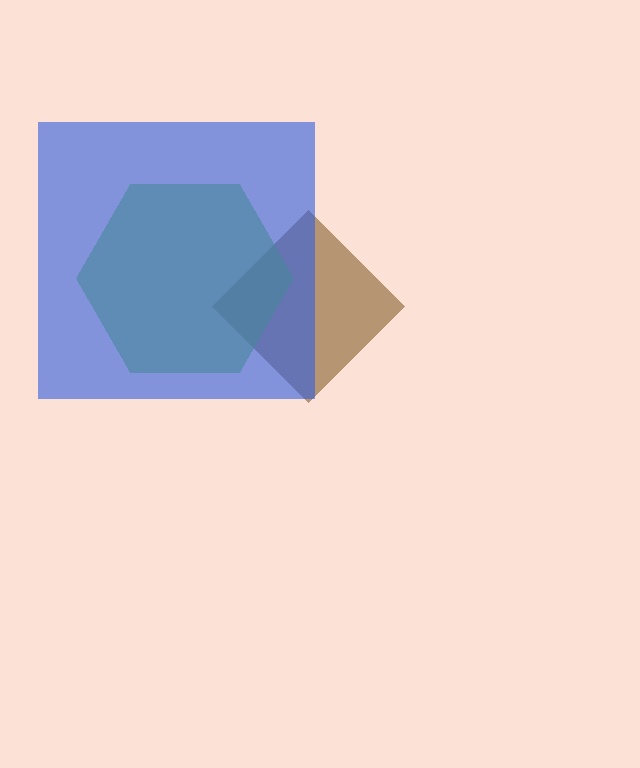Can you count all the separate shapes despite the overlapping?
Yes, there are 3 separate shapes.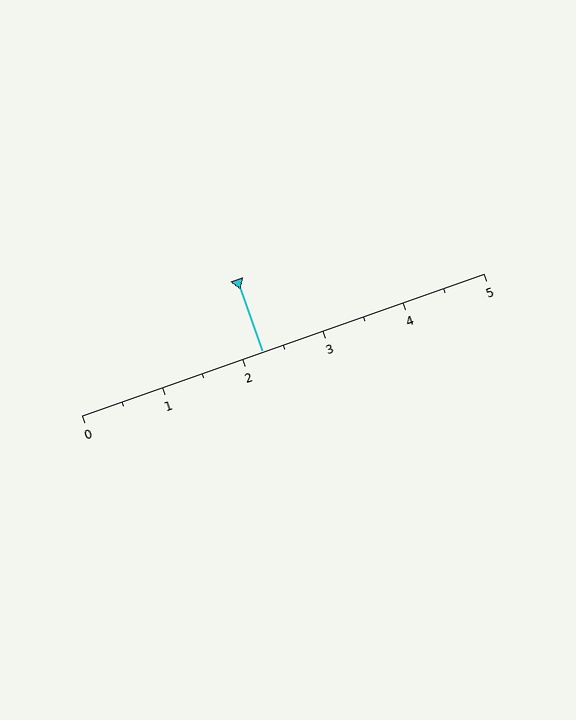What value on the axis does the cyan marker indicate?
The marker indicates approximately 2.2.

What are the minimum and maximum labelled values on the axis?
The axis runs from 0 to 5.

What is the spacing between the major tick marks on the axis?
The major ticks are spaced 1 apart.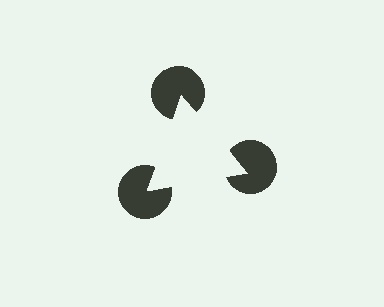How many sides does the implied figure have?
3 sides.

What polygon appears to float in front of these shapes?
An illusory triangle — its edges are inferred from the aligned wedge cuts in the pac-man discs, not physically drawn.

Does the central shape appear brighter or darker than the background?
It typically appears slightly brighter than the background, even though no actual brightness change is drawn.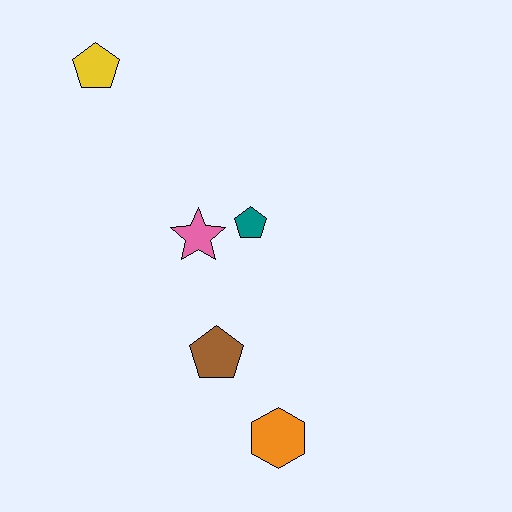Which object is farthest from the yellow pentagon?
The orange hexagon is farthest from the yellow pentagon.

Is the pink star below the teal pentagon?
Yes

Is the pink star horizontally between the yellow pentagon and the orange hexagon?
Yes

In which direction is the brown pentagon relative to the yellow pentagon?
The brown pentagon is below the yellow pentagon.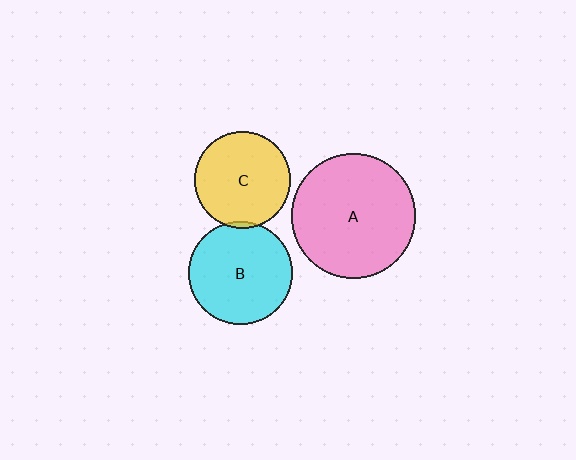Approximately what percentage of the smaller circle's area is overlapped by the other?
Approximately 5%.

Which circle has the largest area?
Circle A (pink).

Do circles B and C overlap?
Yes.